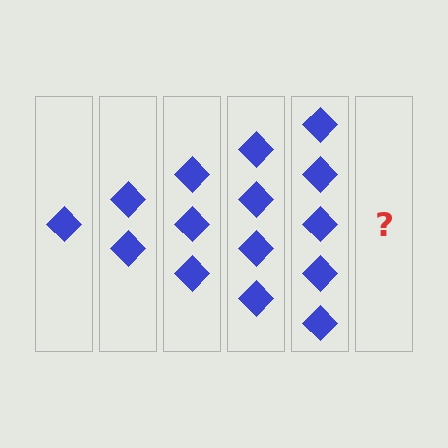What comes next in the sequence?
The next element should be 6 diamonds.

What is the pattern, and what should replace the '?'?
The pattern is that each step adds one more diamond. The '?' should be 6 diamonds.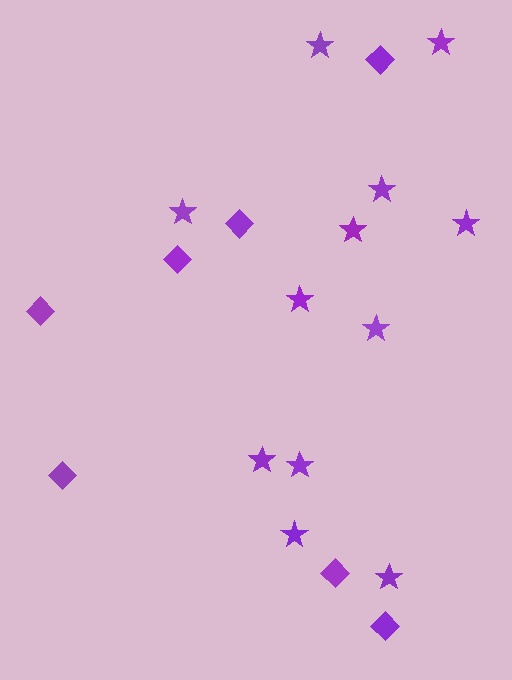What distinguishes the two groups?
There are 2 groups: one group of diamonds (7) and one group of stars (12).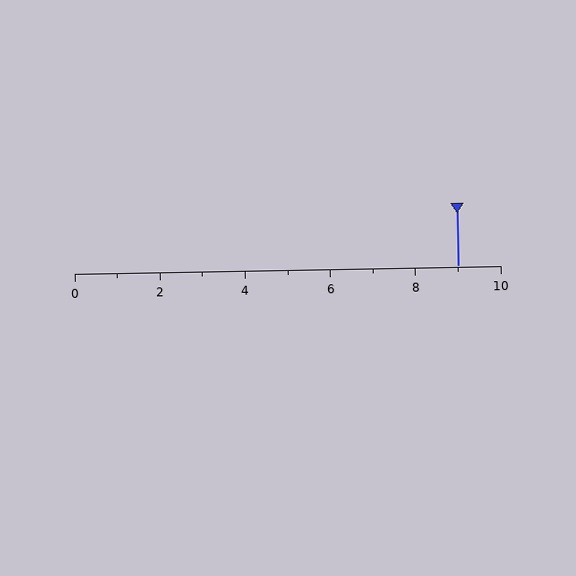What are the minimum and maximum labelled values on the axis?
The axis runs from 0 to 10.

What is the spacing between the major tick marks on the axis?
The major ticks are spaced 2 apart.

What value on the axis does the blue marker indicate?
The marker indicates approximately 9.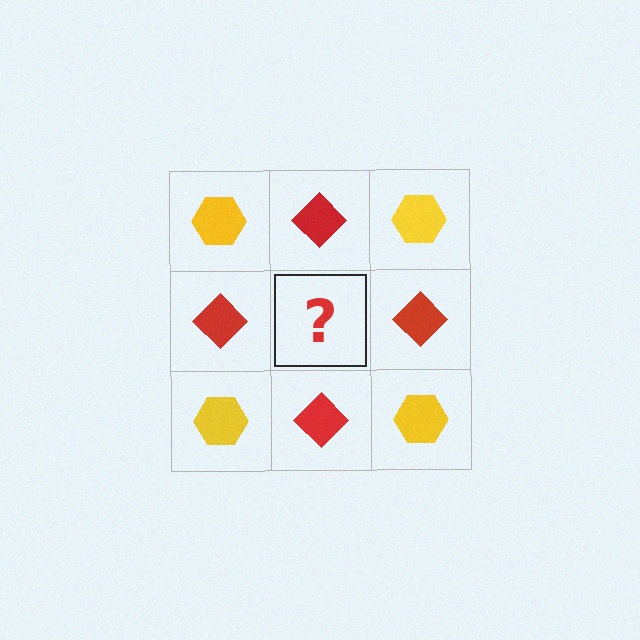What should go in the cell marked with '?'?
The missing cell should contain a yellow hexagon.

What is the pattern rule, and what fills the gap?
The rule is that it alternates yellow hexagon and red diamond in a checkerboard pattern. The gap should be filled with a yellow hexagon.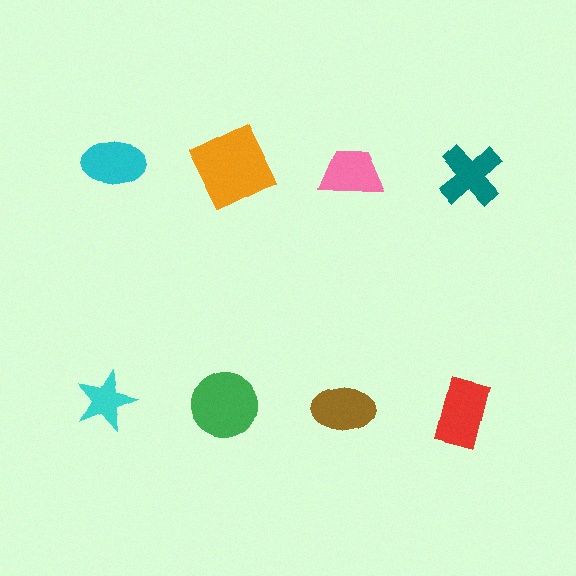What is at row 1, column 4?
A teal cross.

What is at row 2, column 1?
A cyan star.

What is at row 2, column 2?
A green circle.